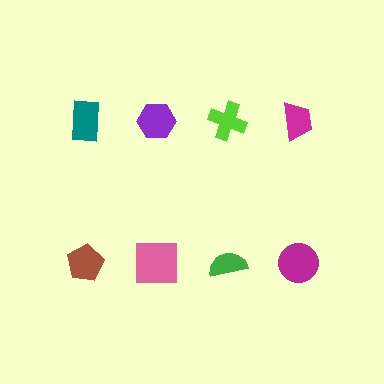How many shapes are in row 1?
4 shapes.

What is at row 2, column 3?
A green semicircle.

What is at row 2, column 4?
A magenta circle.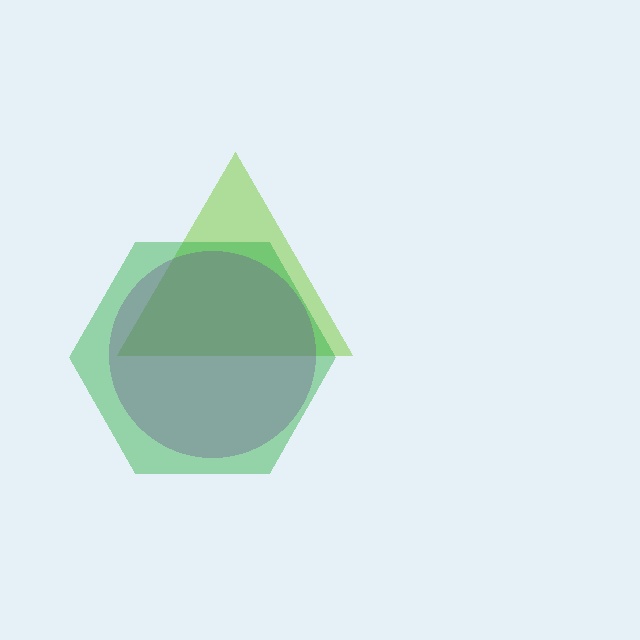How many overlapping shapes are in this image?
There are 3 overlapping shapes in the image.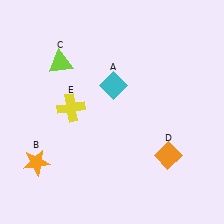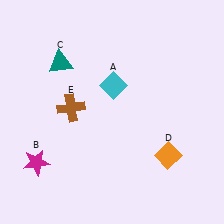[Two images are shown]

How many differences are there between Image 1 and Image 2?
There are 3 differences between the two images.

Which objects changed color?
B changed from orange to magenta. C changed from lime to teal. E changed from yellow to brown.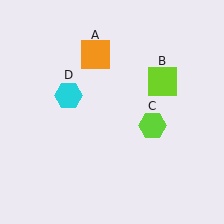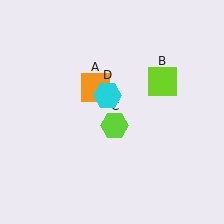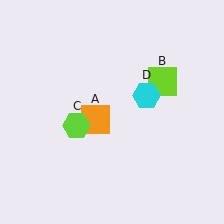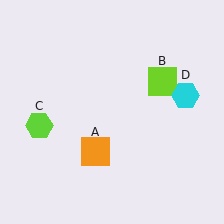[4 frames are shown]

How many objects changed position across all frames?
3 objects changed position: orange square (object A), lime hexagon (object C), cyan hexagon (object D).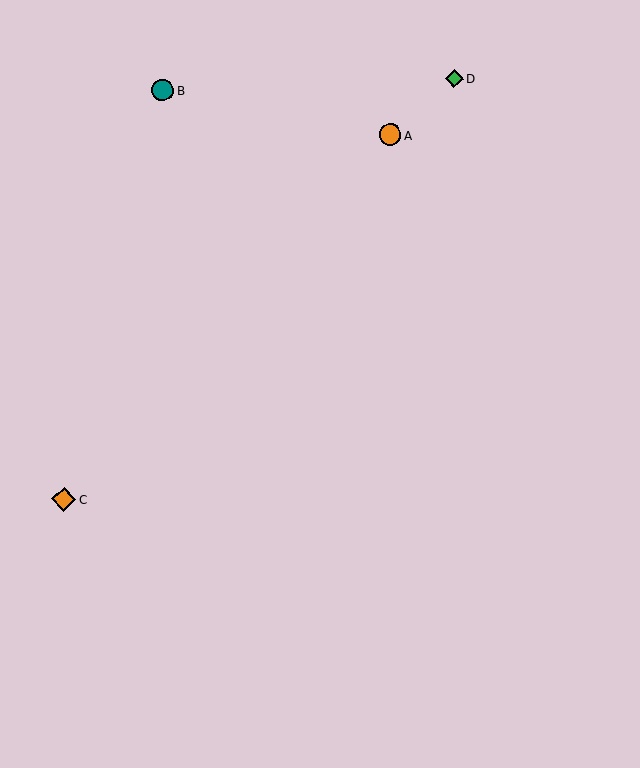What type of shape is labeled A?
Shape A is an orange circle.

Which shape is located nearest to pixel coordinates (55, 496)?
The orange diamond (labeled C) at (64, 499) is nearest to that location.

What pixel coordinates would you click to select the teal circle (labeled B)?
Click at (163, 90) to select the teal circle B.